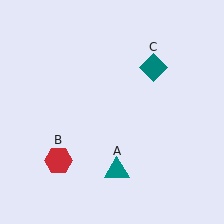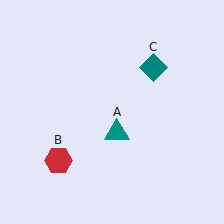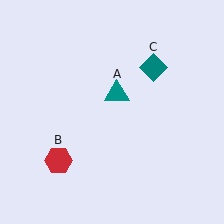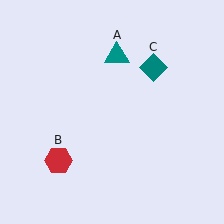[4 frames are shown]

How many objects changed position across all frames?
1 object changed position: teal triangle (object A).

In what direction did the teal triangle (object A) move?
The teal triangle (object A) moved up.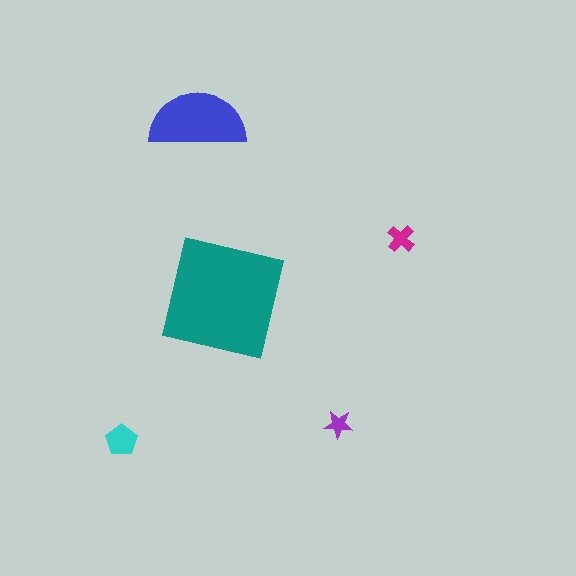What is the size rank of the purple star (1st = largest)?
5th.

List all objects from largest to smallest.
The teal square, the blue semicircle, the cyan pentagon, the magenta cross, the purple star.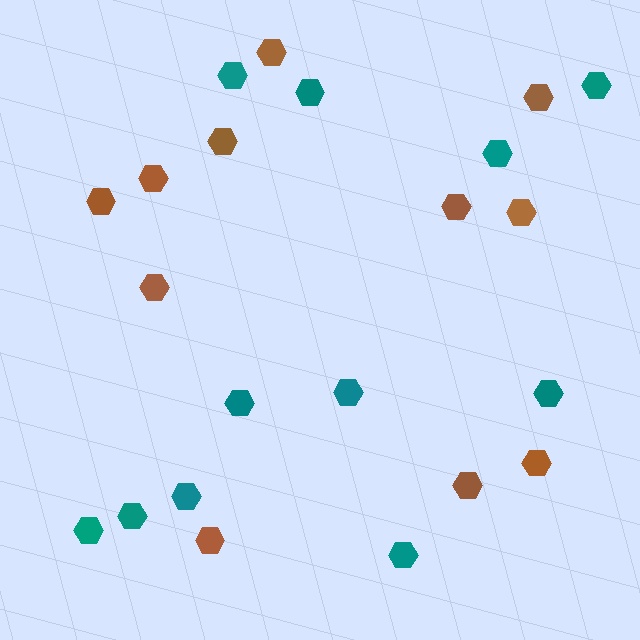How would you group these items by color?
There are 2 groups: one group of brown hexagons (11) and one group of teal hexagons (11).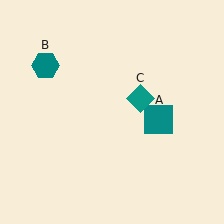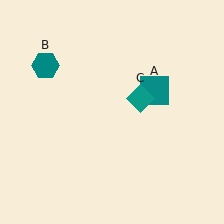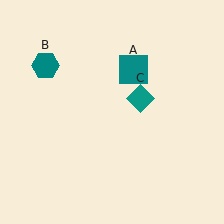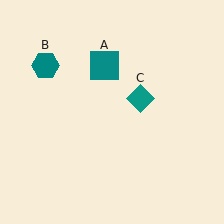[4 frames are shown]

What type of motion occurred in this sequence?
The teal square (object A) rotated counterclockwise around the center of the scene.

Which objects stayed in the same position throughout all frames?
Teal hexagon (object B) and teal diamond (object C) remained stationary.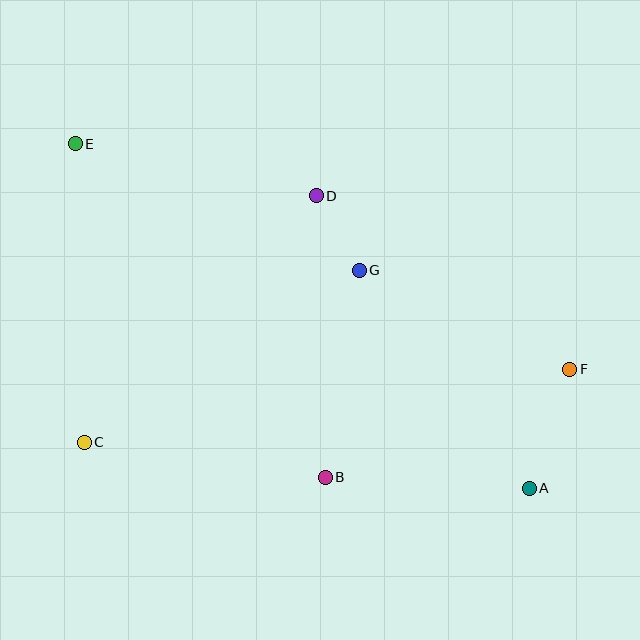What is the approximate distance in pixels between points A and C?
The distance between A and C is approximately 447 pixels.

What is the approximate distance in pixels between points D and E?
The distance between D and E is approximately 247 pixels.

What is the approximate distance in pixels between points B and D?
The distance between B and D is approximately 282 pixels.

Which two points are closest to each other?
Points D and G are closest to each other.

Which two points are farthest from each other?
Points A and E are farthest from each other.